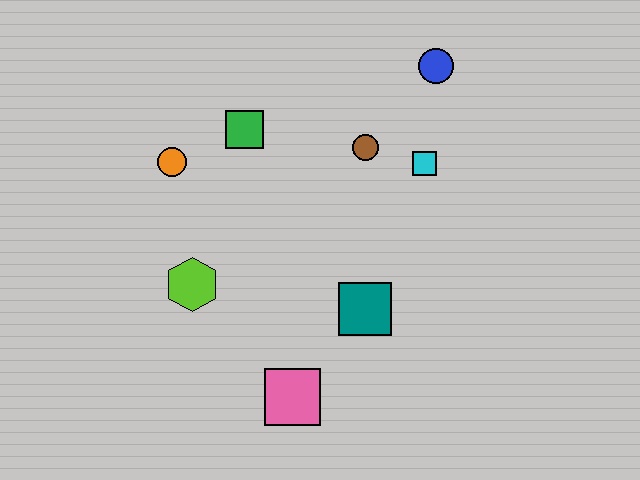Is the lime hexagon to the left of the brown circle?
Yes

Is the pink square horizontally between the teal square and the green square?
Yes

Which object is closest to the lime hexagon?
The orange circle is closest to the lime hexagon.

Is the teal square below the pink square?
No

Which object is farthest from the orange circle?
The blue circle is farthest from the orange circle.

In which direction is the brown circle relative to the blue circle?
The brown circle is below the blue circle.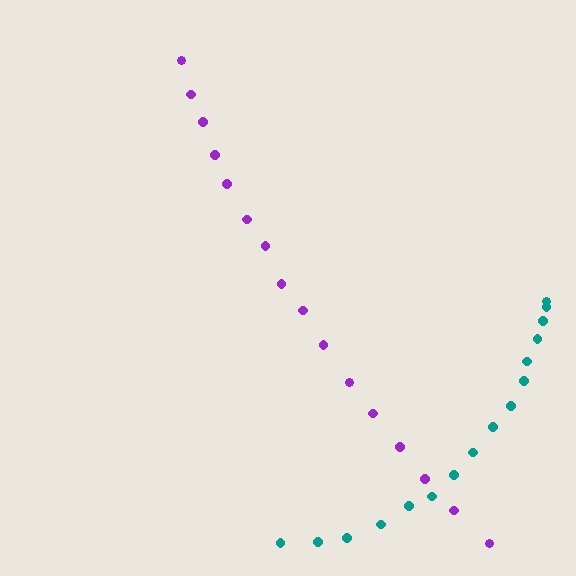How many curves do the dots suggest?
There are 2 distinct paths.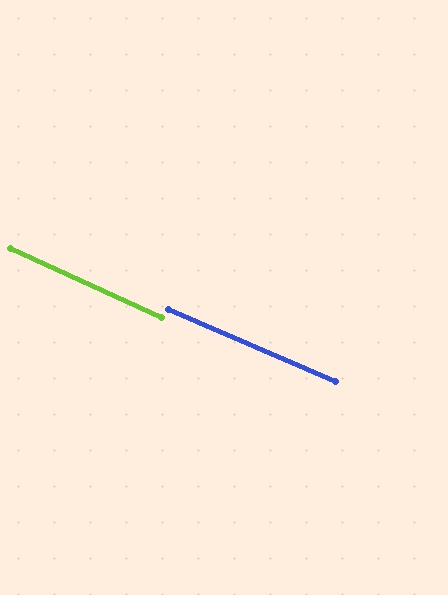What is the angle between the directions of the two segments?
Approximately 1 degree.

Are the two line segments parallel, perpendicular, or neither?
Parallel — their directions differ by only 1.1°.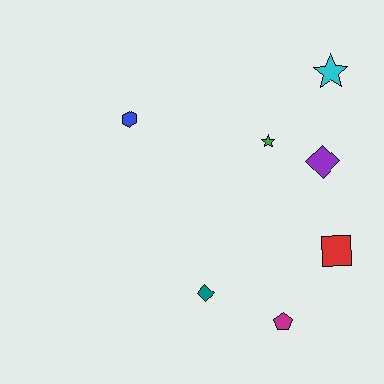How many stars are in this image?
There are 2 stars.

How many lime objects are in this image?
There are no lime objects.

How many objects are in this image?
There are 7 objects.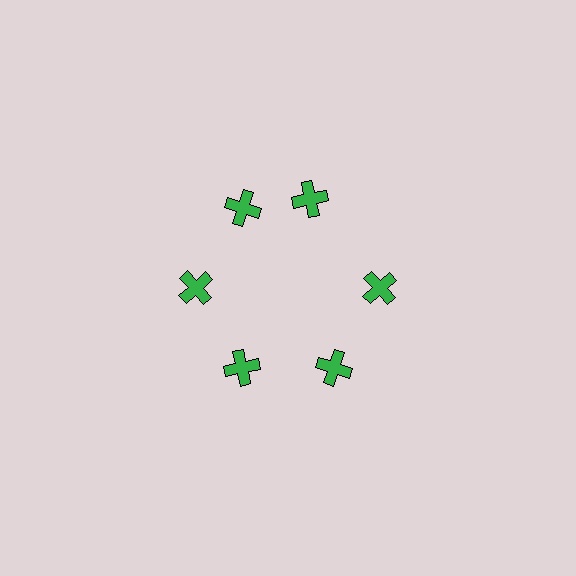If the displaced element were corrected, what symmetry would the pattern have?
It would have 6-fold rotational symmetry — the pattern would map onto itself every 60 degrees.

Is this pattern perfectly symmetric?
No. The 6 green crosses are arranged in a ring, but one element near the 1 o'clock position is rotated out of alignment along the ring, breaking the 6-fold rotational symmetry.